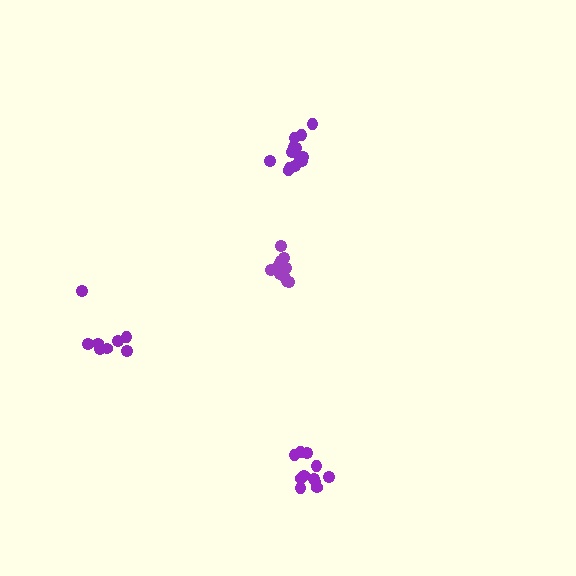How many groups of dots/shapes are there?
There are 4 groups.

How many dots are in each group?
Group 1: 10 dots, Group 2: 13 dots, Group 3: 11 dots, Group 4: 8 dots (42 total).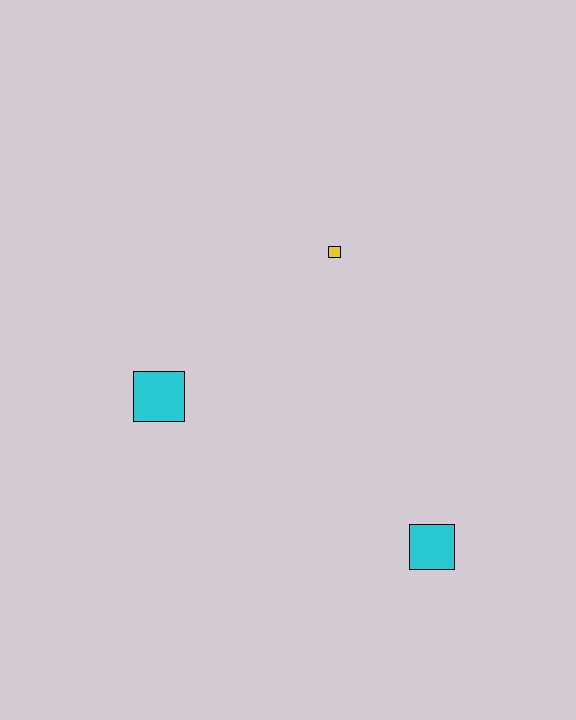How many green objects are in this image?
There are no green objects.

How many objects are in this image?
There are 3 objects.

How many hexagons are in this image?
There are no hexagons.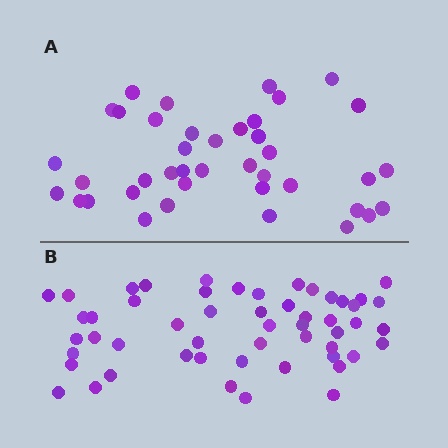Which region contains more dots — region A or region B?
Region B (the bottom region) has more dots.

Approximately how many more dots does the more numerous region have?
Region B has approximately 15 more dots than region A.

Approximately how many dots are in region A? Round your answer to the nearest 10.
About 40 dots.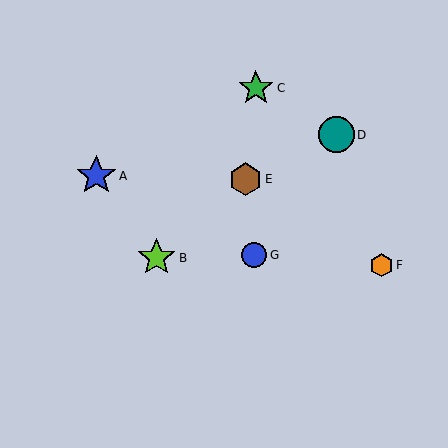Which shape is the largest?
The blue star (labeled A) is the largest.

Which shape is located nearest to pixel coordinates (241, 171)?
The brown hexagon (labeled E) at (245, 179) is nearest to that location.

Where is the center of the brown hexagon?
The center of the brown hexagon is at (245, 179).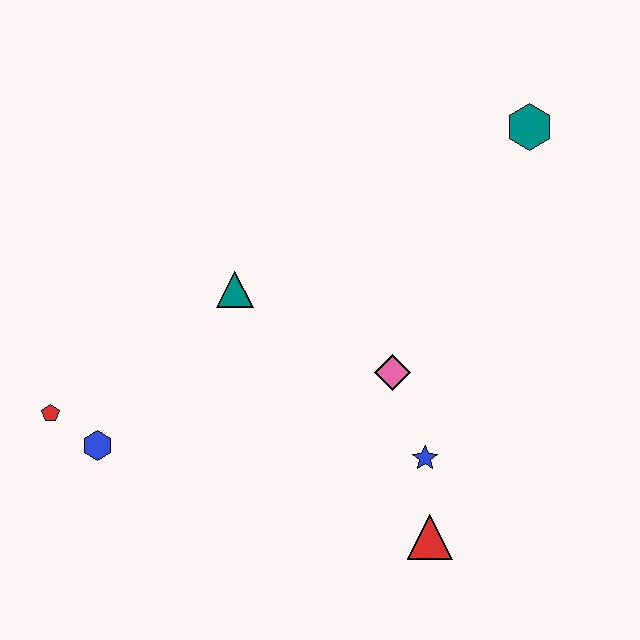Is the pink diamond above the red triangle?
Yes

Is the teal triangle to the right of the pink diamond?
No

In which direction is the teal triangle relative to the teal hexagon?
The teal triangle is to the left of the teal hexagon.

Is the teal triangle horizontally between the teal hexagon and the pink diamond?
No